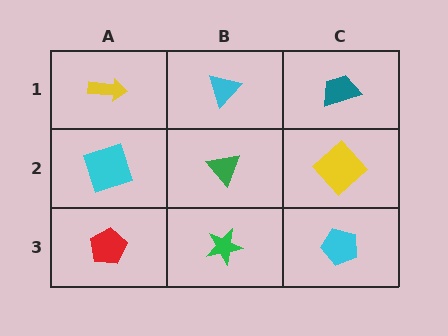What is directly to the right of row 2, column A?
A green triangle.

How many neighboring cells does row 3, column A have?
2.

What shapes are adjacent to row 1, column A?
A cyan square (row 2, column A), a cyan triangle (row 1, column B).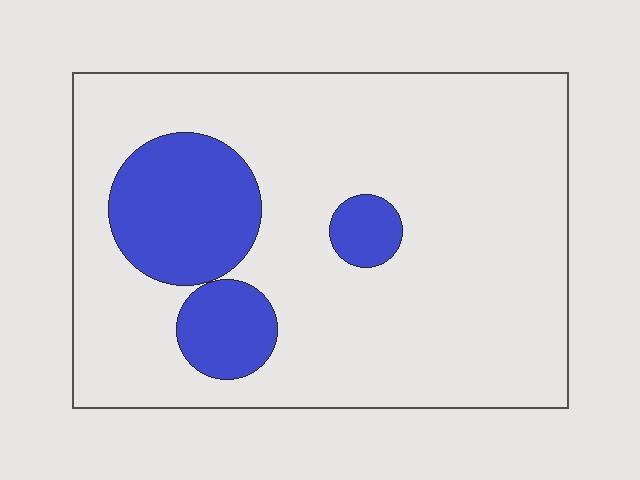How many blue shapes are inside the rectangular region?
3.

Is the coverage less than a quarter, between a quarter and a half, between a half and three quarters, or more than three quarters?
Less than a quarter.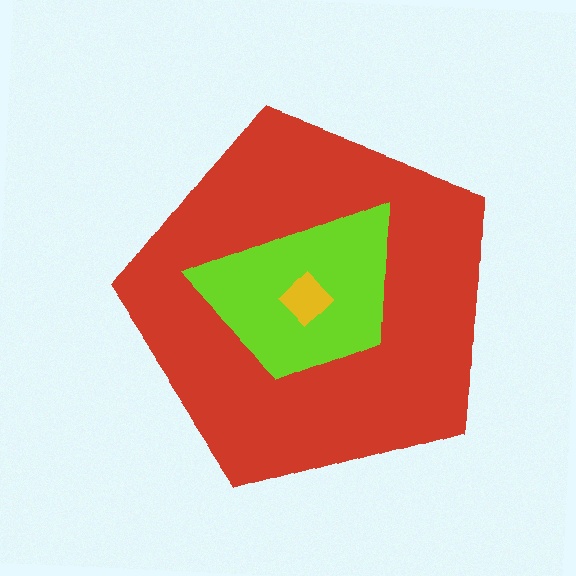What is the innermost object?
The yellow diamond.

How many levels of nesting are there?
3.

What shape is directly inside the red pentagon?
The lime trapezoid.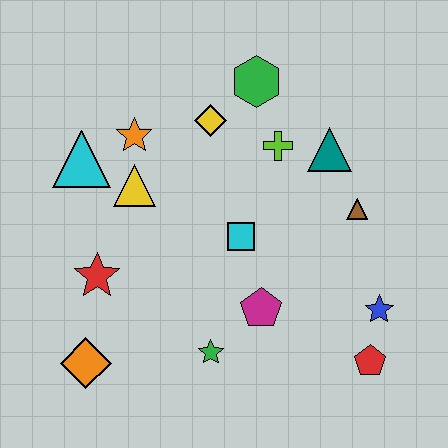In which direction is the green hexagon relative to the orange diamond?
The green hexagon is above the orange diamond.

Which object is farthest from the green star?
The green hexagon is farthest from the green star.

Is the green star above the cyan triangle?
No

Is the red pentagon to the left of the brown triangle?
No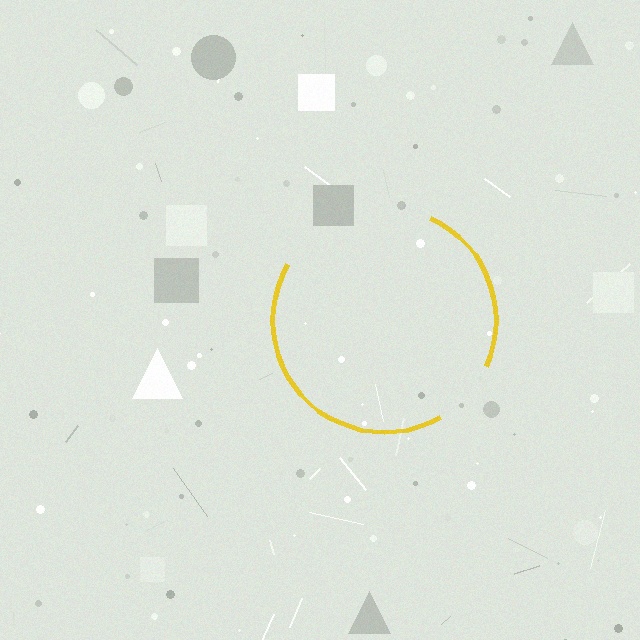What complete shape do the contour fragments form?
The contour fragments form a circle.